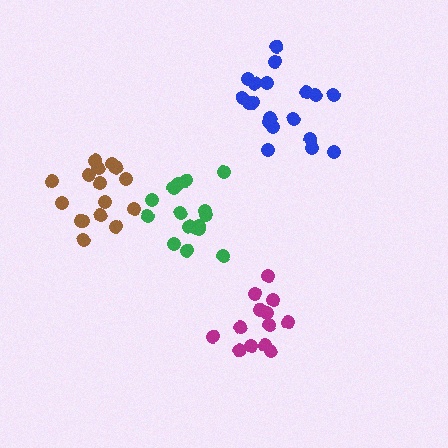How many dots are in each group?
Group 1: 19 dots, Group 2: 16 dots, Group 3: 17 dots, Group 4: 13 dots (65 total).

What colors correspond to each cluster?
The clusters are colored: blue, green, brown, magenta.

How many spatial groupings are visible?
There are 4 spatial groupings.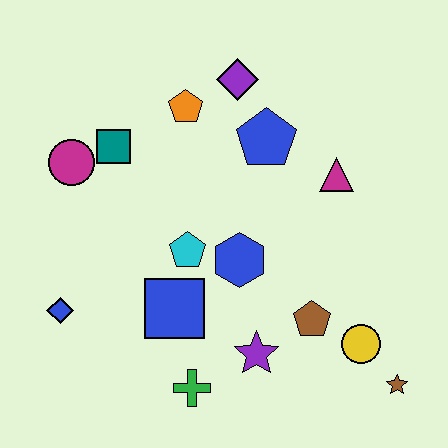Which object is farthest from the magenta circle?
The brown star is farthest from the magenta circle.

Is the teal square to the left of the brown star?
Yes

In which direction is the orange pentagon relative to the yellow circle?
The orange pentagon is above the yellow circle.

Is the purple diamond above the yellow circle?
Yes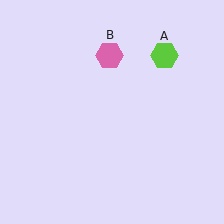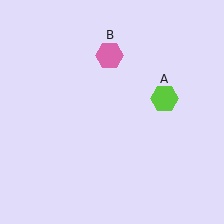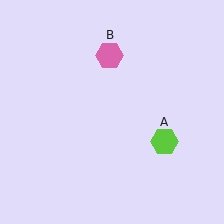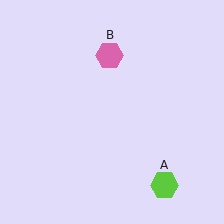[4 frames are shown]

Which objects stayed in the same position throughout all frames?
Pink hexagon (object B) remained stationary.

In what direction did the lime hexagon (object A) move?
The lime hexagon (object A) moved down.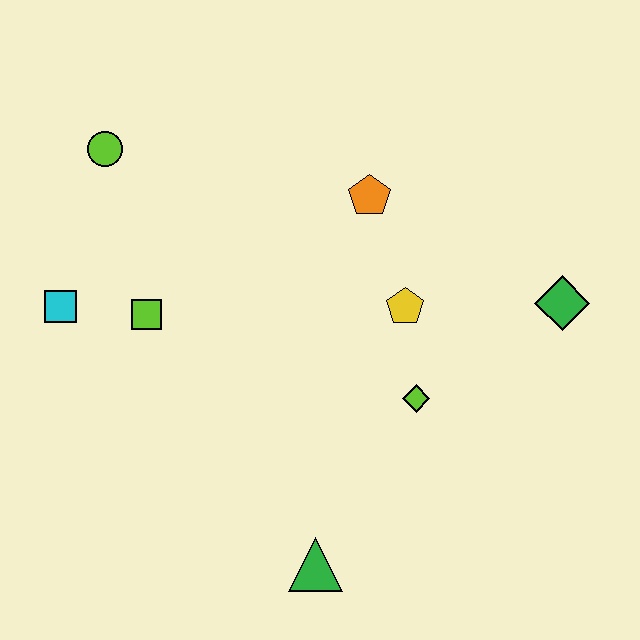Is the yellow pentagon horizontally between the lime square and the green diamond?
Yes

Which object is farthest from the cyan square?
The green diamond is farthest from the cyan square.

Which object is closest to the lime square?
The cyan square is closest to the lime square.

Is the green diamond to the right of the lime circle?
Yes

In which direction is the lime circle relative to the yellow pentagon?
The lime circle is to the left of the yellow pentagon.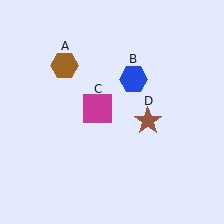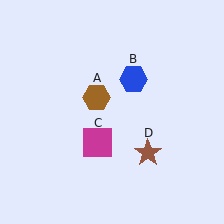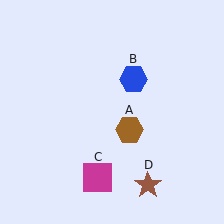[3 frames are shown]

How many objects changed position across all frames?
3 objects changed position: brown hexagon (object A), magenta square (object C), brown star (object D).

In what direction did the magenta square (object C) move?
The magenta square (object C) moved down.